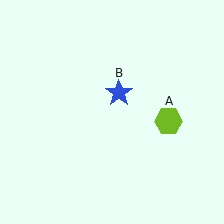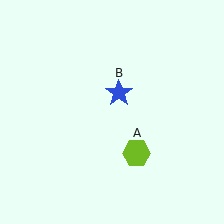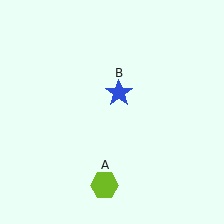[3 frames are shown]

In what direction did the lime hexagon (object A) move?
The lime hexagon (object A) moved down and to the left.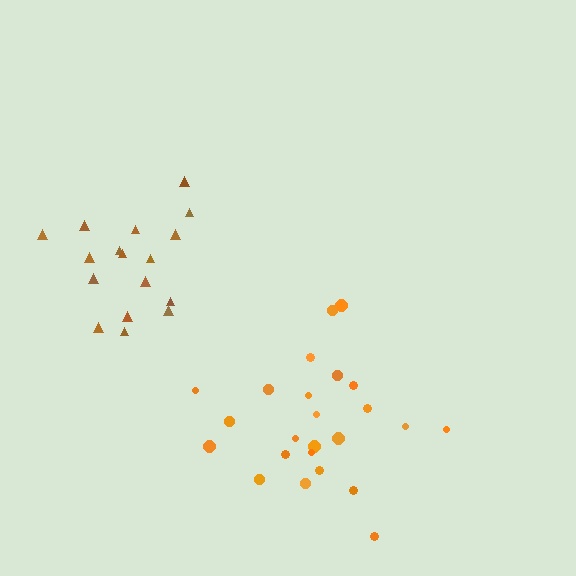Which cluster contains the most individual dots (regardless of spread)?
Orange (24).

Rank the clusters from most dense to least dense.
brown, orange.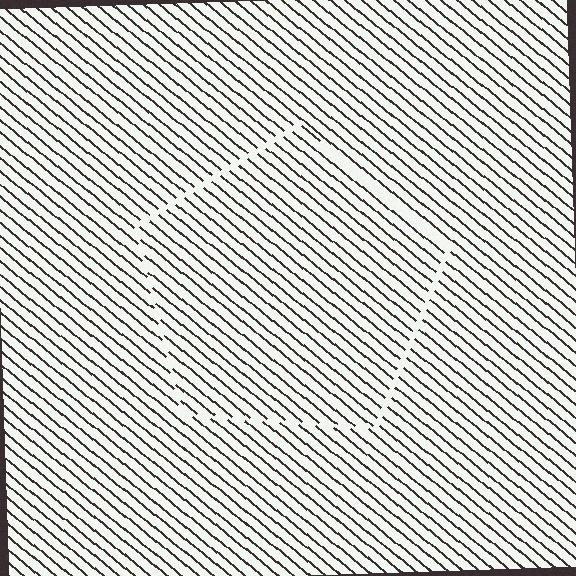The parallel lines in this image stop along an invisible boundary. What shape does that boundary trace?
An illusory pentagon. The interior of the shape contains the same grating, shifted by half a period — the contour is defined by the phase discontinuity where line-ends from the inner and outer gratings abut.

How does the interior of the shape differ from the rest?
The interior of the shape contains the same grating, shifted by half a period — the contour is defined by the phase discontinuity where line-ends from the inner and outer gratings abut.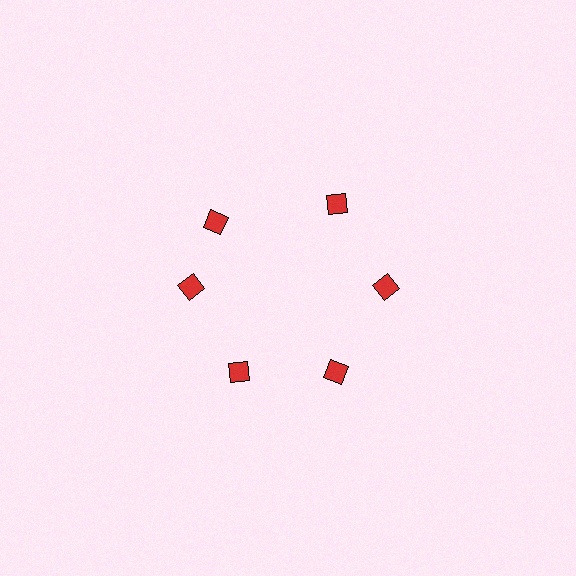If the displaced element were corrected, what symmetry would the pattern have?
It would have 6-fold rotational symmetry — the pattern would map onto itself every 60 degrees.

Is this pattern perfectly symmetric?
No. The 6 red diamonds are arranged in a ring, but one element near the 11 o'clock position is rotated out of alignment along the ring, breaking the 6-fold rotational symmetry.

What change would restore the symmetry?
The symmetry would be restored by rotating it back into even spacing with its neighbors so that all 6 diamonds sit at equal angles and equal distance from the center.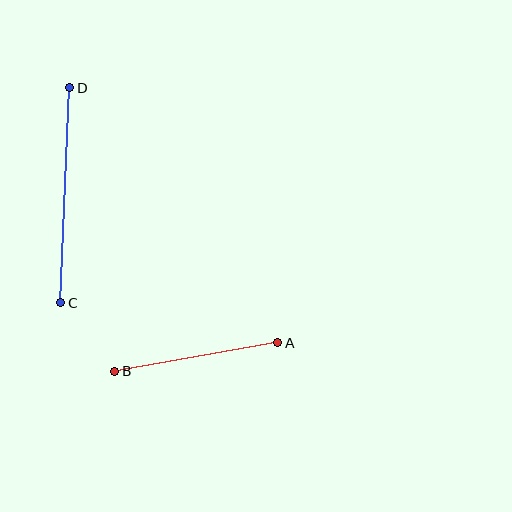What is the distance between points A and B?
The distance is approximately 166 pixels.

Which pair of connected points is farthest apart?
Points C and D are farthest apart.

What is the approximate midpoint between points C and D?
The midpoint is at approximately (65, 195) pixels.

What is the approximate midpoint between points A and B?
The midpoint is at approximately (196, 357) pixels.